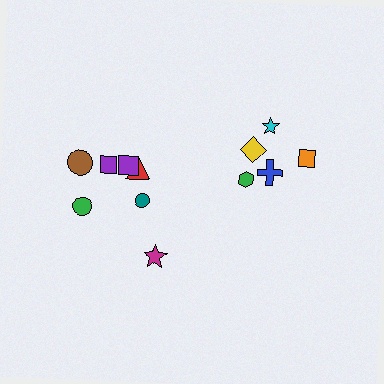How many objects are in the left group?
There are 7 objects.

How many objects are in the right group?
There are 5 objects.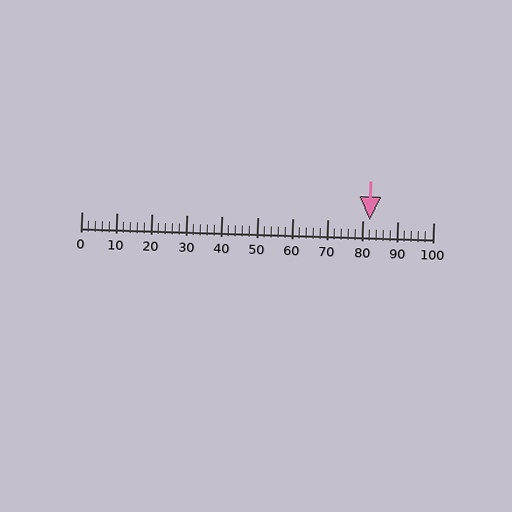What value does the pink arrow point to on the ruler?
The pink arrow points to approximately 82.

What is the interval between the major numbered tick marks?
The major tick marks are spaced 10 units apart.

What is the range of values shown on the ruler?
The ruler shows values from 0 to 100.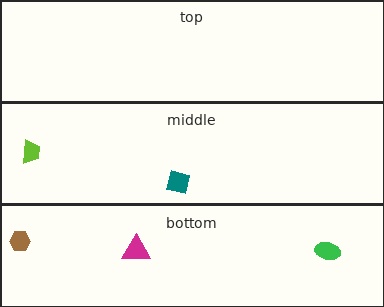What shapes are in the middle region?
The lime trapezoid, the teal square.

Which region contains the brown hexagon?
The bottom region.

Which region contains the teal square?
The middle region.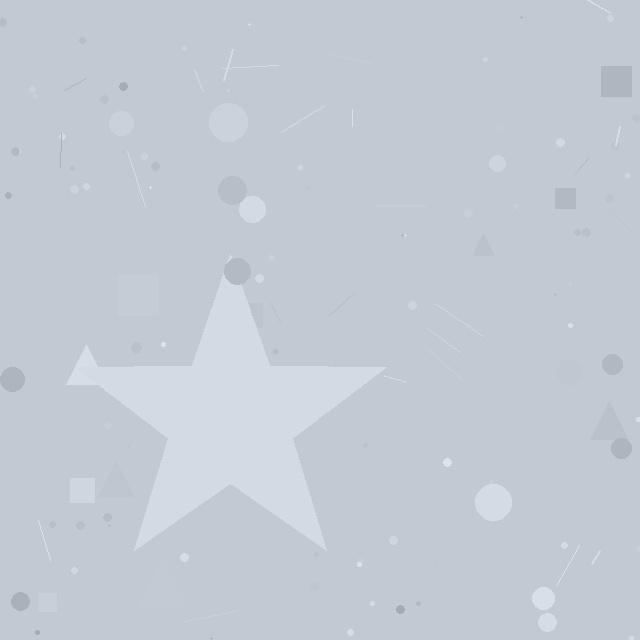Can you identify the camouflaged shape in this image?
The camouflaged shape is a star.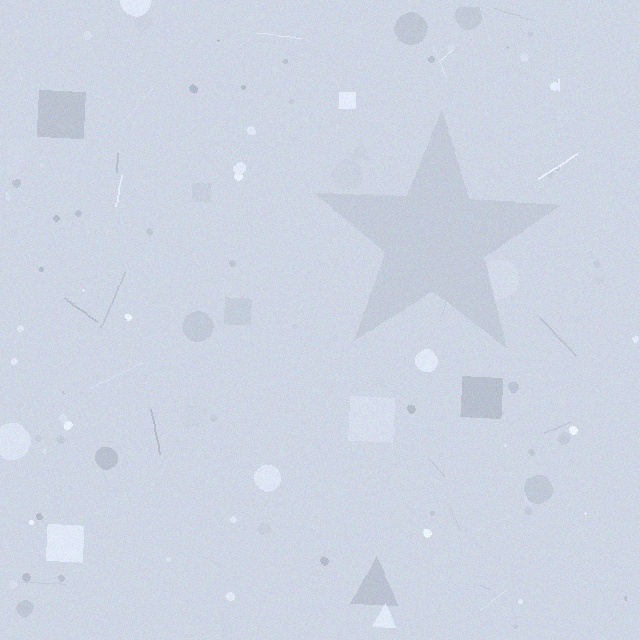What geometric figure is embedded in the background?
A star is embedded in the background.